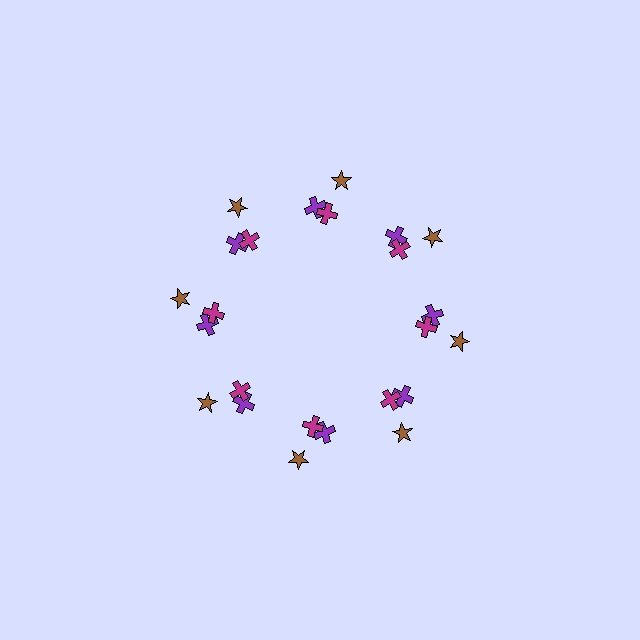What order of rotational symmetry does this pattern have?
This pattern has 8-fold rotational symmetry.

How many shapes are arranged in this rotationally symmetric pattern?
There are 24 shapes, arranged in 8 groups of 3.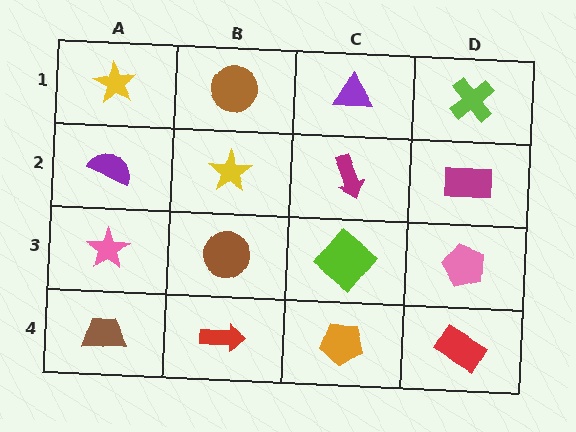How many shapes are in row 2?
4 shapes.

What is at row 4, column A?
A brown trapezoid.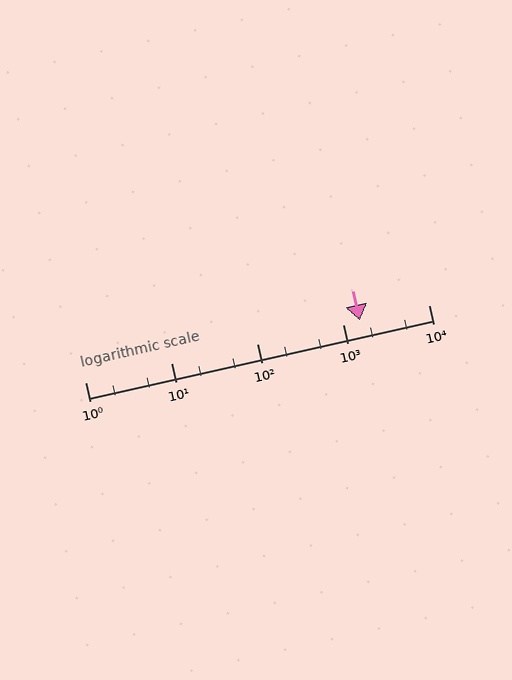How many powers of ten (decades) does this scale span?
The scale spans 4 decades, from 1 to 10000.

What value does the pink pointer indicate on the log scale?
The pointer indicates approximately 1600.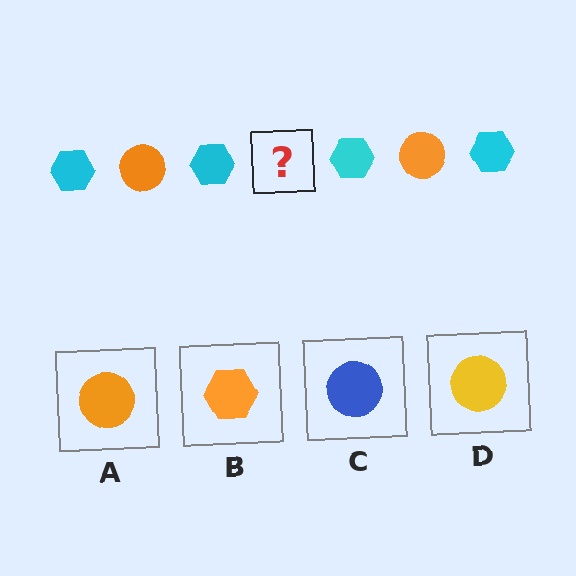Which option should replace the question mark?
Option A.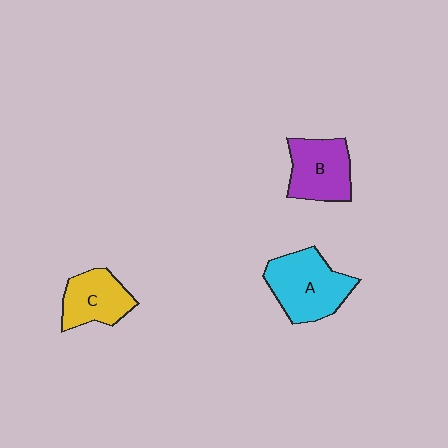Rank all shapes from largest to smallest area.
From largest to smallest: A (cyan), B (purple), C (yellow).